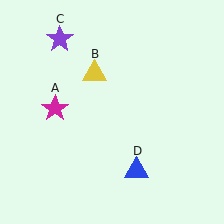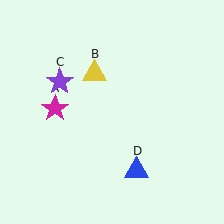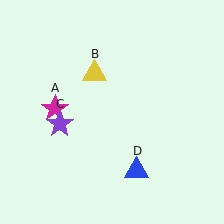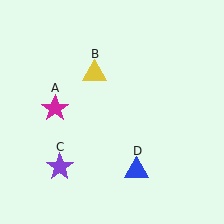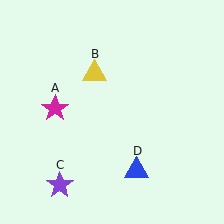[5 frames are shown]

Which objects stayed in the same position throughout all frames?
Magenta star (object A) and yellow triangle (object B) and blue triangle (object D) remained stationary.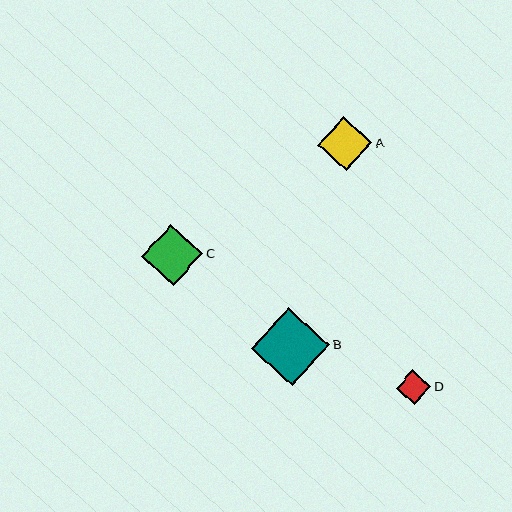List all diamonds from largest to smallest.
From largest to smallest: B, C, A, D.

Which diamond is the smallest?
Diamond D is the smallest with a size of approximately 34 pixels.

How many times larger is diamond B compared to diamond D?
Diamond B is approximately 2.3 times the size of diamond D.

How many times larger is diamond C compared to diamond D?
Diamond C is approximately 1.8 times the size of diamond D.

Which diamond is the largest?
Diamond B is the largest with a size of approximately 79 pixels.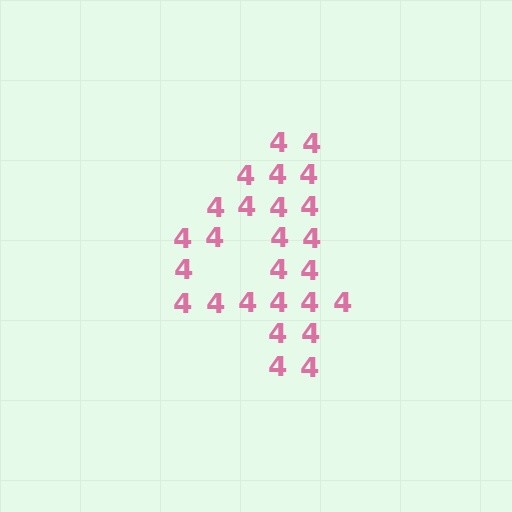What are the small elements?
The small elements are digit 4's.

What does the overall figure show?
The overall figure shows the digit 4.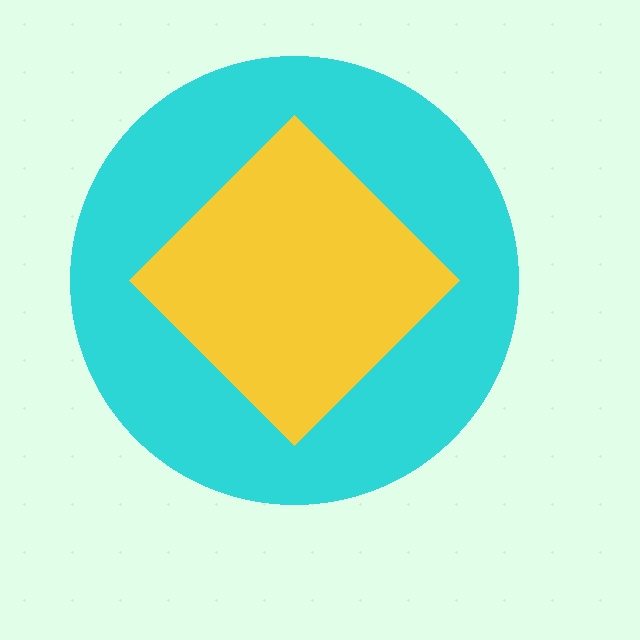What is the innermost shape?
The yellow diamond.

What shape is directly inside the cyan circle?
The yellow diamond.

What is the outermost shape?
The cyan circle.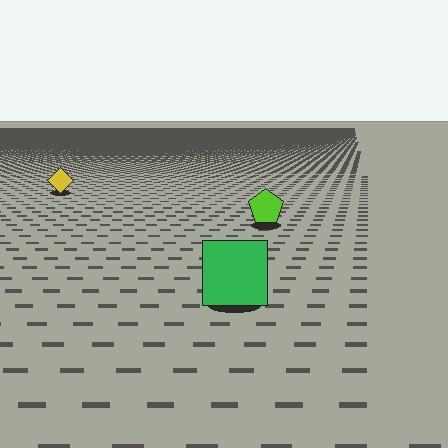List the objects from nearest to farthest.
From nearest to farthest: the green square, the lime pentagon, the yellow diamond.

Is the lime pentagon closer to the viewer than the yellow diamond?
Yes. The lime pentagon is closer — you can tell from the texture gradient: the ground texture is coarser near it.